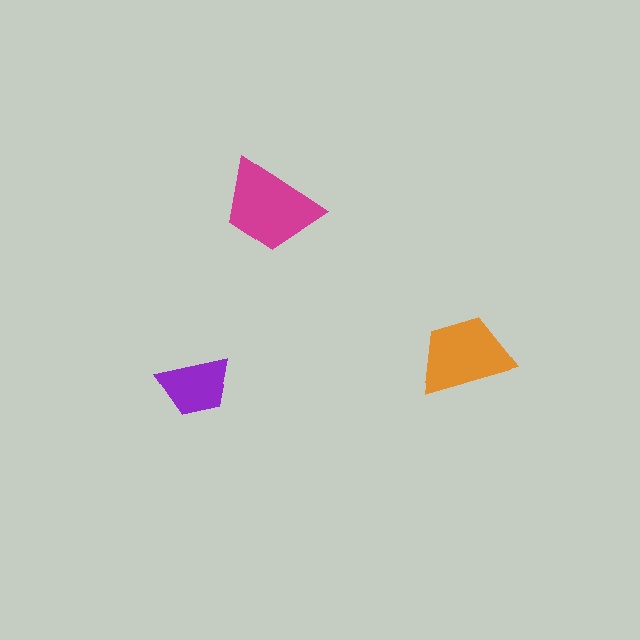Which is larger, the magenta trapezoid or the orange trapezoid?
The magenta one.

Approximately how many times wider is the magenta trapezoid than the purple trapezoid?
About 1.5 times wider.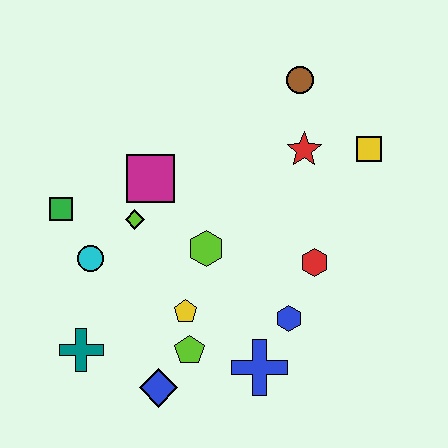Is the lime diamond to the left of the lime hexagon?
Yes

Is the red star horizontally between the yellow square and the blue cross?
Yes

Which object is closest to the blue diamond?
The lime pentagon is closest to the blue diamond.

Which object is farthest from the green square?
The yellow square is farthest from the green square.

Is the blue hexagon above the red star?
No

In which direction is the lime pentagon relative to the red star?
The lime pentagon is below the red star.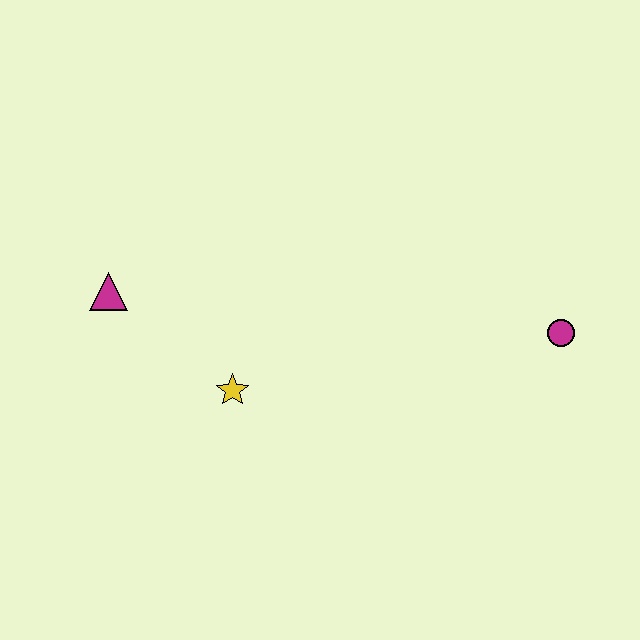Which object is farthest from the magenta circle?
The magenta triangle is farthest from the magenta circle.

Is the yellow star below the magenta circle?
Yes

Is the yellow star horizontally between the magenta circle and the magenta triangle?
Yes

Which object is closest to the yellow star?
The magenta triangle is closest to the yellow star.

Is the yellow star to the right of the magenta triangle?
Yes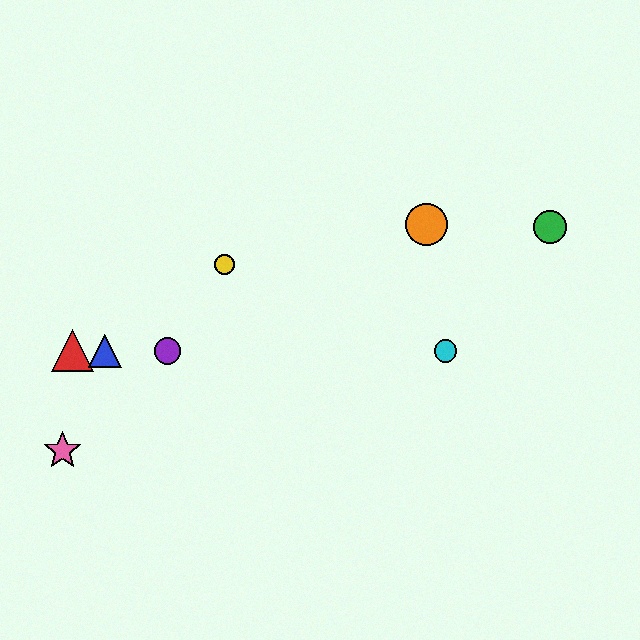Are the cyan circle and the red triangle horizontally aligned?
Yes, both are at y≈351.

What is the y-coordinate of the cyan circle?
The cyan circle is at y≈351.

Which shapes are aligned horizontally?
The red triangle, the blue triangle, the purple circle, the cyan circle are aligned horizontally.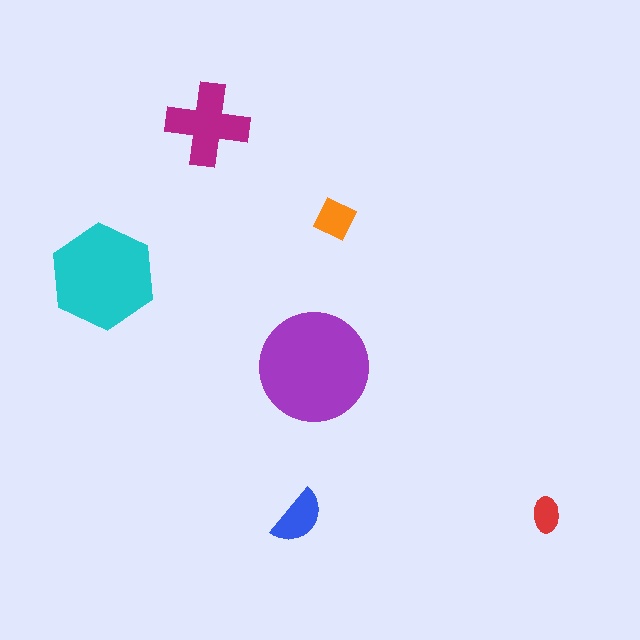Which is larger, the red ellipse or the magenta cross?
The magenta cross.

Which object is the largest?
The purple circle.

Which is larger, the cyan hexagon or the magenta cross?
The cyan hexagon.